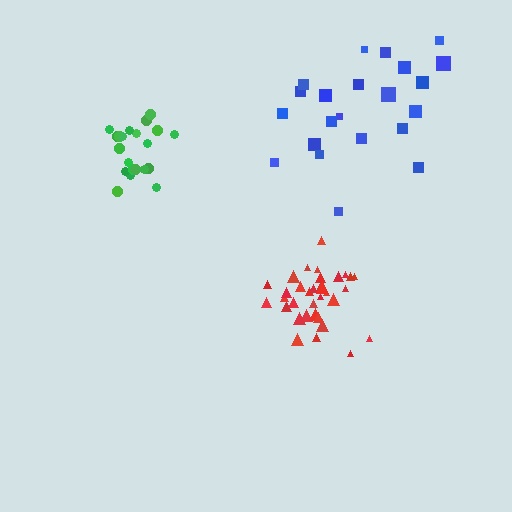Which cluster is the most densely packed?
Red.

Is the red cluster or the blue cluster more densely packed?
Red.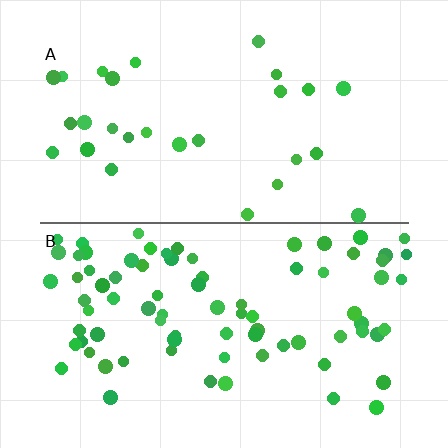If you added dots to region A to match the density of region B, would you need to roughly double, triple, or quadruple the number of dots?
Approximately triple.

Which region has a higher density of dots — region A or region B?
B (the bottom).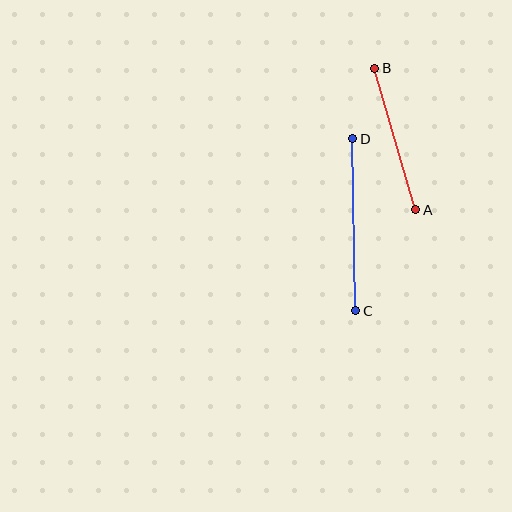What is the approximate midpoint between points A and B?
The midpoint is at approximately (395, 139) pixels.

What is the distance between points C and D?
The distance is approximately 172 pixels.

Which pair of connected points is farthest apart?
Points C and D are farthest apart.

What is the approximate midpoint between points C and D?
The midpoint is at approximately (354, 225) pixels.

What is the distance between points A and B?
The distance is approximately 147 pixels.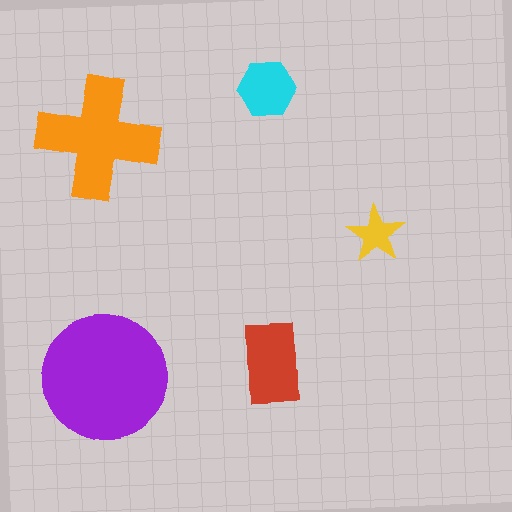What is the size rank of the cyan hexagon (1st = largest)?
4th.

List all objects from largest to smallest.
The purple circle, the orange cross, the red rectangle, the cyan hexagon, the yellow star.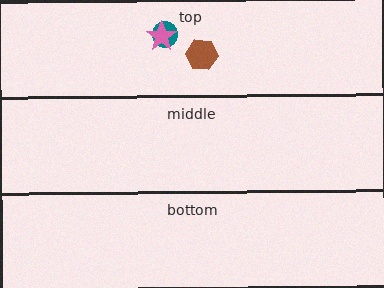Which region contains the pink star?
The top region.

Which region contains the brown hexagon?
The top region.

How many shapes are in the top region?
3.